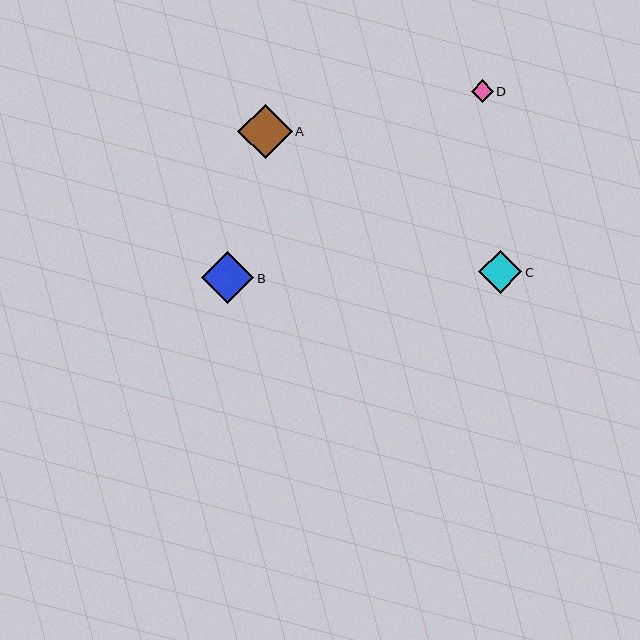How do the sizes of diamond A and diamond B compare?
Diamond A and diamond B are approximately the same size.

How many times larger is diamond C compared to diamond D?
Diamond C is approximately 1.9 times the size of diamond D.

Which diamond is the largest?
Diamond A is the largest with a size of approximately 55 pixels.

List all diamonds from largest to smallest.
From largest to smallest: A, B, C, D.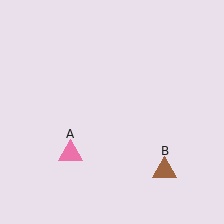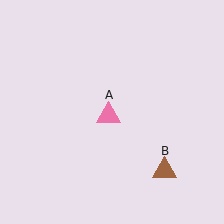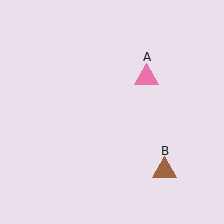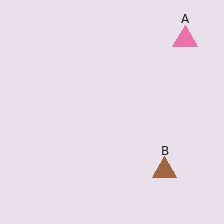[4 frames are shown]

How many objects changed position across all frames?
1 object changed position: pink triangle (object A).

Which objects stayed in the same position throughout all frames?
Brown triangle (object B) remained stationary.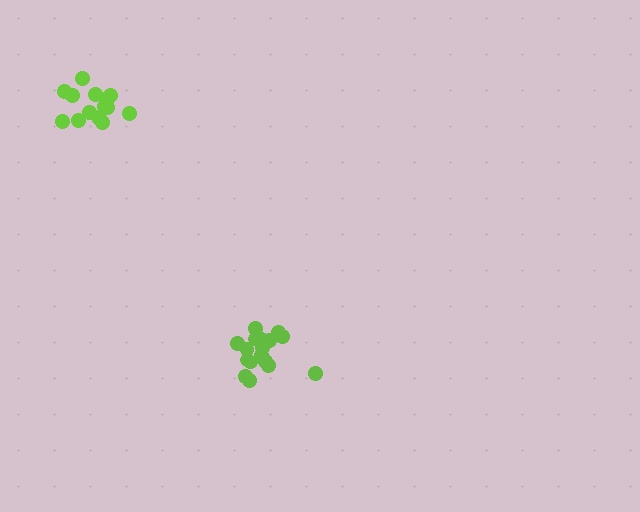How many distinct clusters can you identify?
There are 2 distinct clusters.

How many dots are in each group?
Group 1: 17 dots, Group 2: 16 dots (33 total).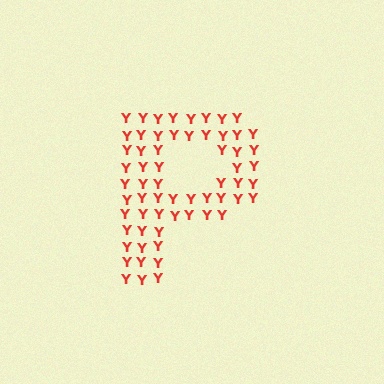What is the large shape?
The large shape is the letter P.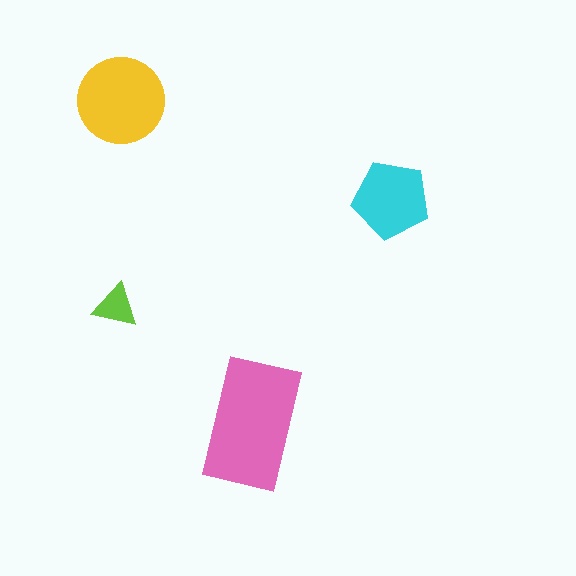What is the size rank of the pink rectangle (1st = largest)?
1st.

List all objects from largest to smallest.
The pink rectangle, the yellow circle, the cyan pentagon, the lime triangle.